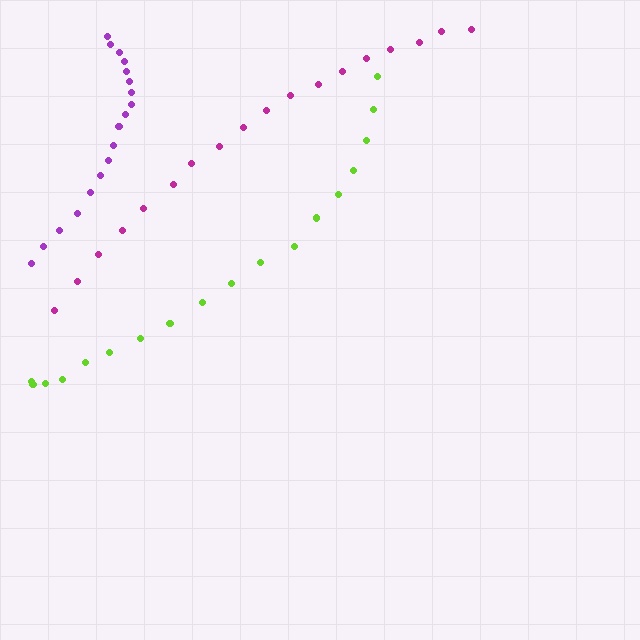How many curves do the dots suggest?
There are 3 distinct paths.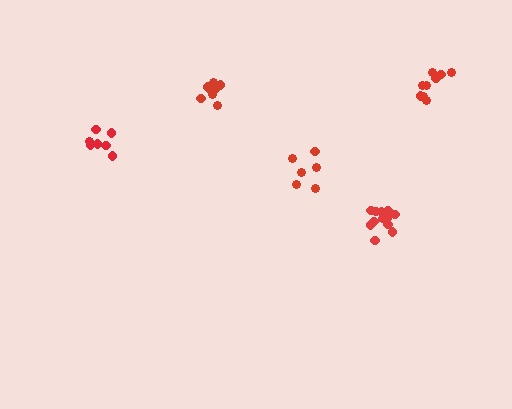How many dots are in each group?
Group 1: 12 dots, Group 2: 9 dots, Group 3: 6 dots, Group 4: 9 dots, Group 5: 7 dots (43 total).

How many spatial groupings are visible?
There are 5 spatial groupings.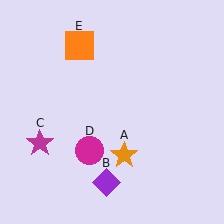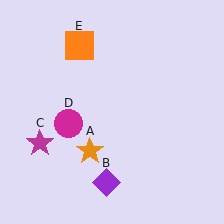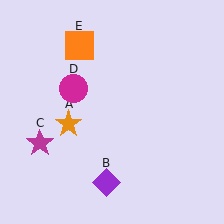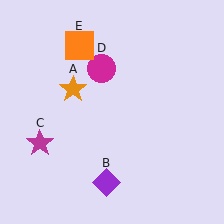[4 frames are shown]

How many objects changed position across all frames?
2 objects changed position: orange star (object A), magenta circle (object D).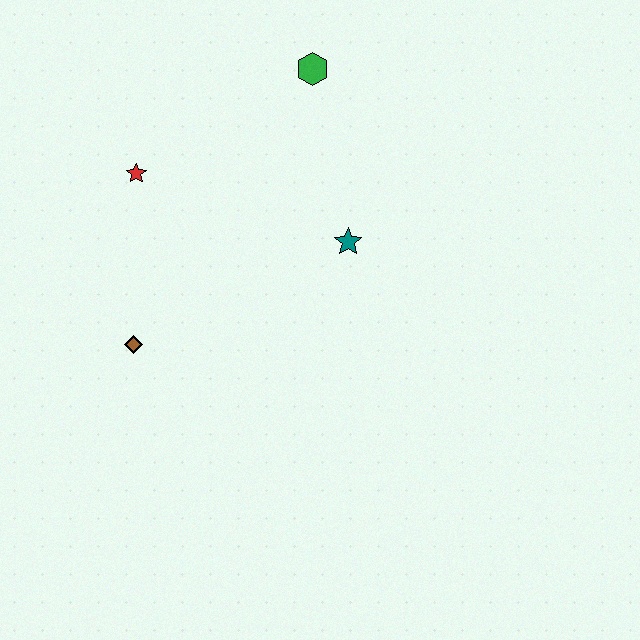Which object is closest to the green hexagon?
The teal star is closest to the green hexagon.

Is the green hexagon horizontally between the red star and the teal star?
Yes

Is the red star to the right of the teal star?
No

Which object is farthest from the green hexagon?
The brown diamond is farthest from the green hexagon.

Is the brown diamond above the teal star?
No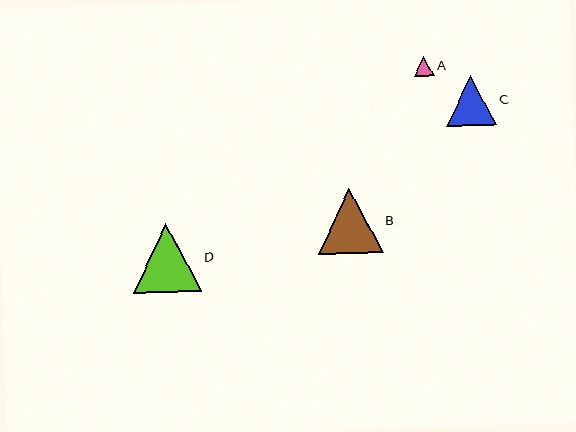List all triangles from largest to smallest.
From largest to smallest: D, B, C, A.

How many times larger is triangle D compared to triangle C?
Triangle D is approximately 1.4 times the size of triangle C.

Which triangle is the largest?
Triangle D is the largest with a size of approximately 69 pixels.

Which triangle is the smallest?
Triangle A is the smallest with a size of approximately 20 pixels.